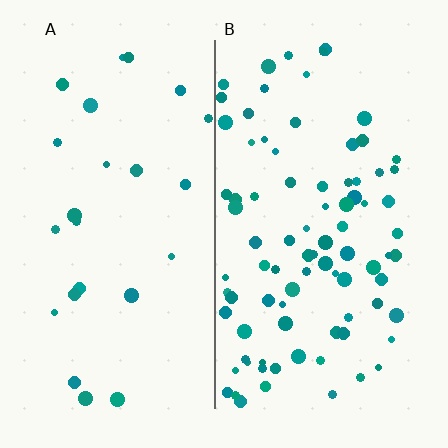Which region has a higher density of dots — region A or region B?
B (the right).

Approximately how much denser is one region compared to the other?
Approximately 3.5× — region B over region A.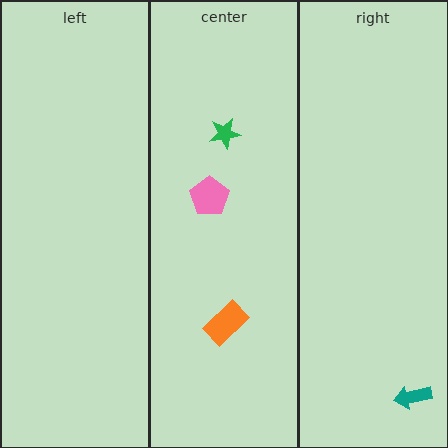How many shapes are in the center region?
3.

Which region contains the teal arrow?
The right region.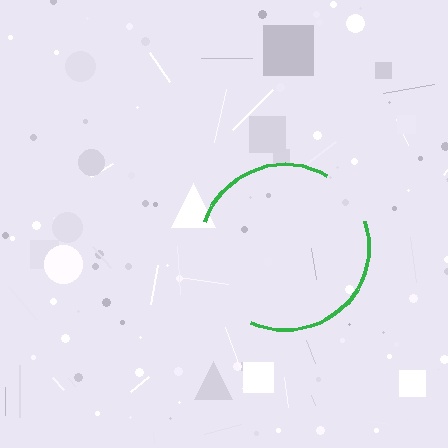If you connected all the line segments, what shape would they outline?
They would outline a circle.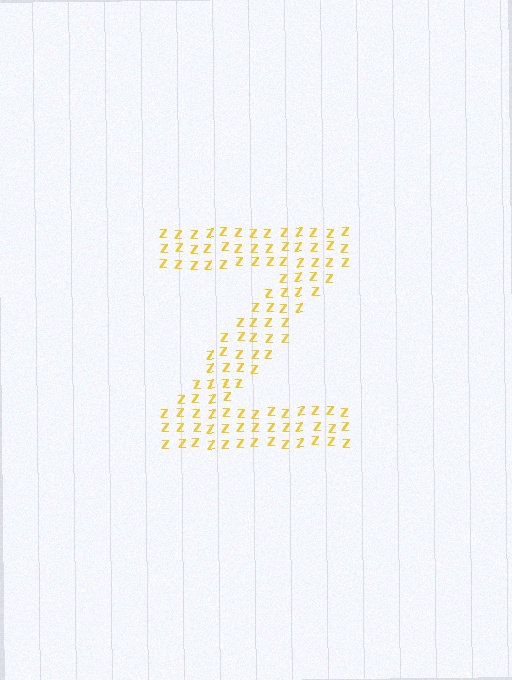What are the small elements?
The small elements are letter Z's.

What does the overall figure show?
The overall figure shows the letter Z.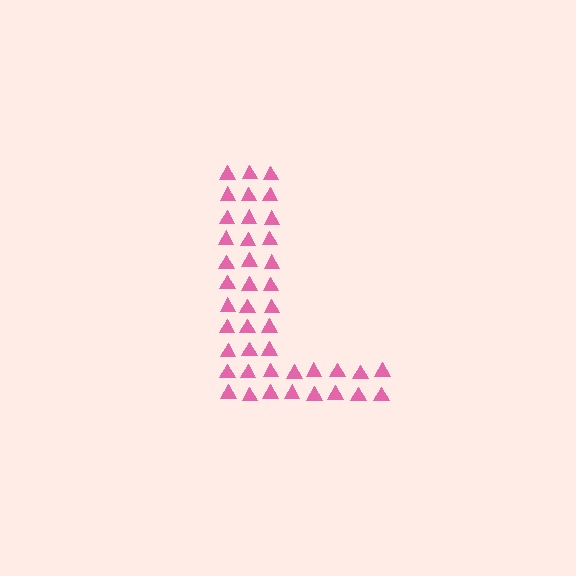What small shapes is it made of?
It is made of small triangles.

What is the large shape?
The large shape is the letter L.